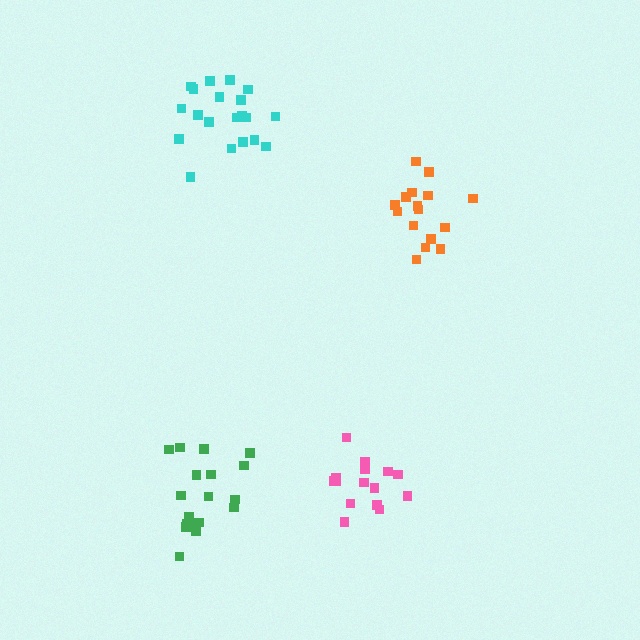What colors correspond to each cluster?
The clusters are colored: cyan, orange, green, pink.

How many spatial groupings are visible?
There are 4 spatial groupings.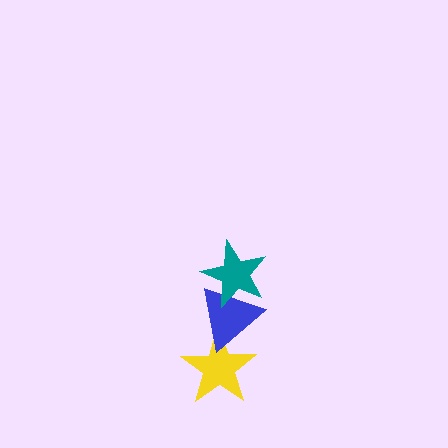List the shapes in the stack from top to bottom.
From top to bottom: the teal star, the blue triangle, the yellow star.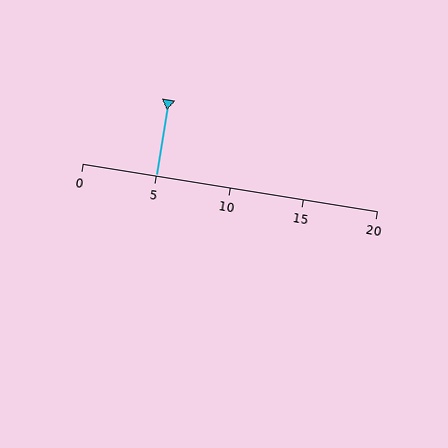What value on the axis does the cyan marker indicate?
The marker indicates approximately 5.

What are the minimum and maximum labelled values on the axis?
The axis runs from 0 to 20.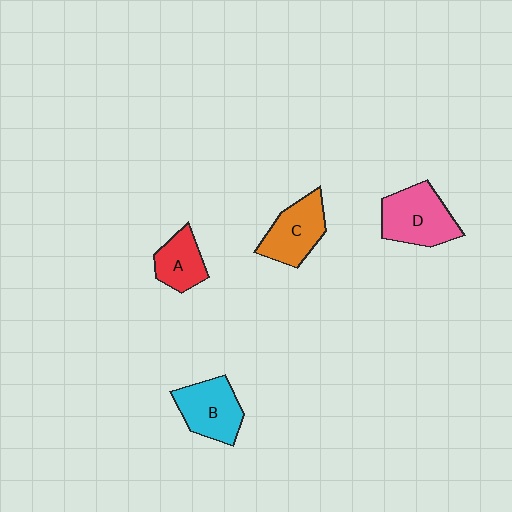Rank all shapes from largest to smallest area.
From largest to smallest: D (pink), B (cyan), C (orange), A (red).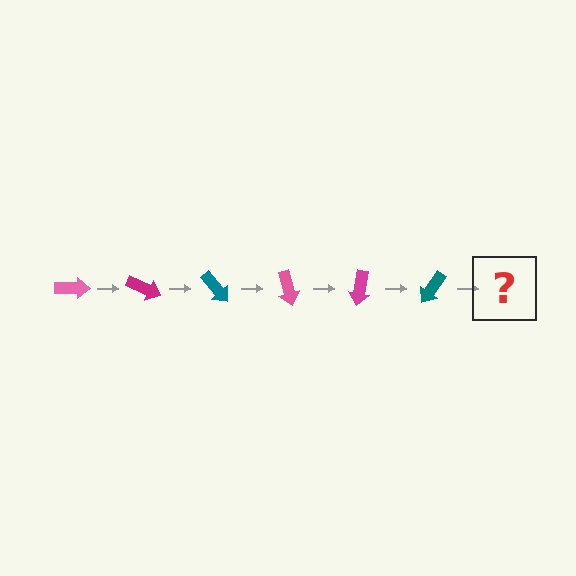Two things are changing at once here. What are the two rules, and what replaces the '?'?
The two rules are that it rotates 25 degrees each step and the color cycles through pink, magenta, and teal. The '?' should be a pink arrow, rotated 150 degrees from the start.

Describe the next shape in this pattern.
It should be a pink arrow, rotated 150 degrees from the start.